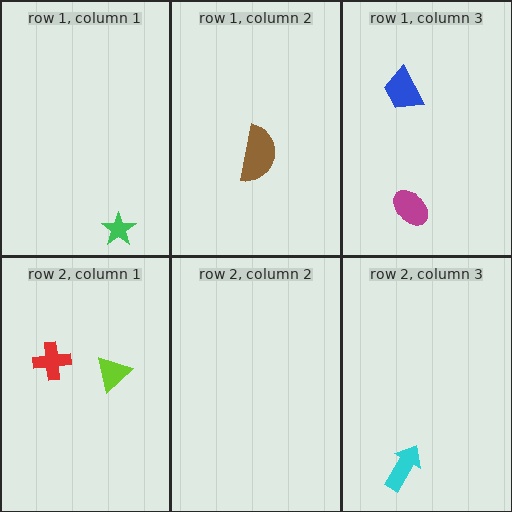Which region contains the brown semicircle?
The row 1, column 2 region.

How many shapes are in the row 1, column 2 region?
1.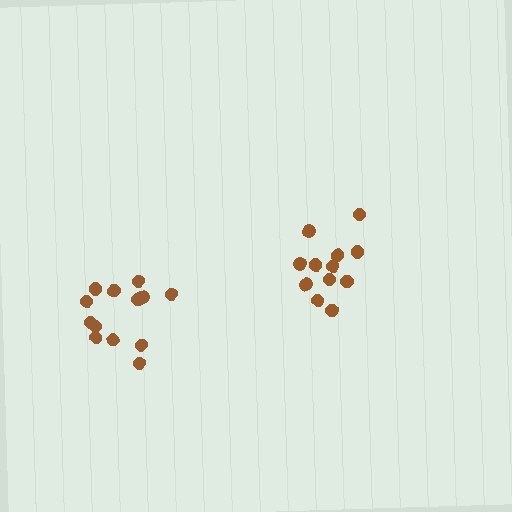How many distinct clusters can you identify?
There are 2 distinct clusters.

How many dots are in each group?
Group 1: 14 dots, Group 2: 12 dots (26 total).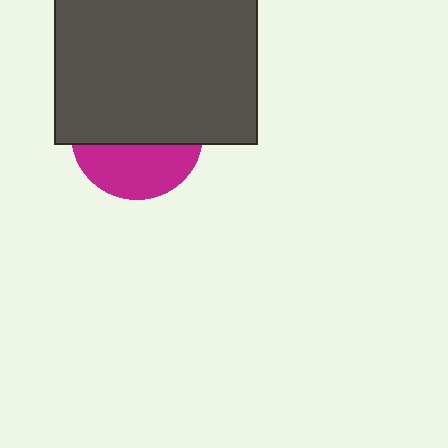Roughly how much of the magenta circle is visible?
A small part of it is visible (roughly 39%).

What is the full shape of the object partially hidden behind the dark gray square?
The partially hidden object is a magenta circle.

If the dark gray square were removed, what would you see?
You would see the complete magenta circle.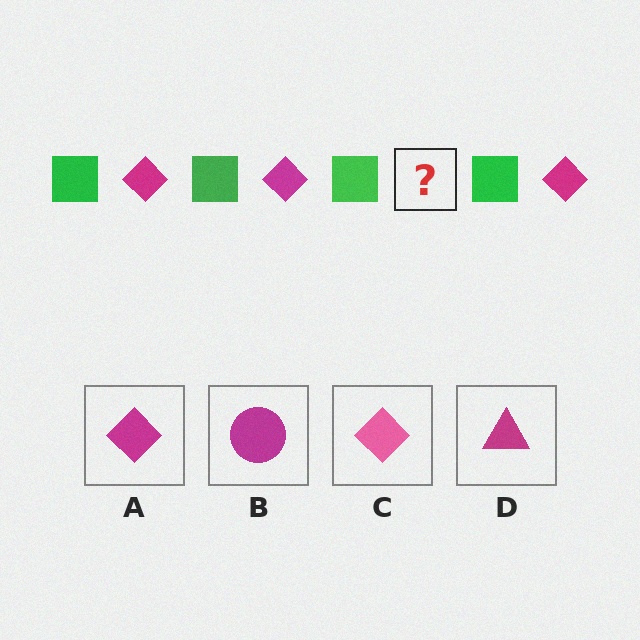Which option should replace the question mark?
Option A.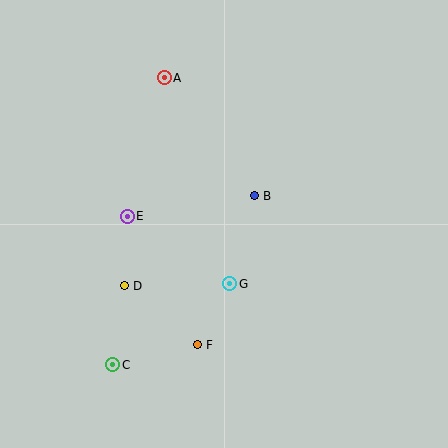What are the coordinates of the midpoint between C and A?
The midpoint between C and A is at (139, 221).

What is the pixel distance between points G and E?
The distance between G and E is 123 pixels.